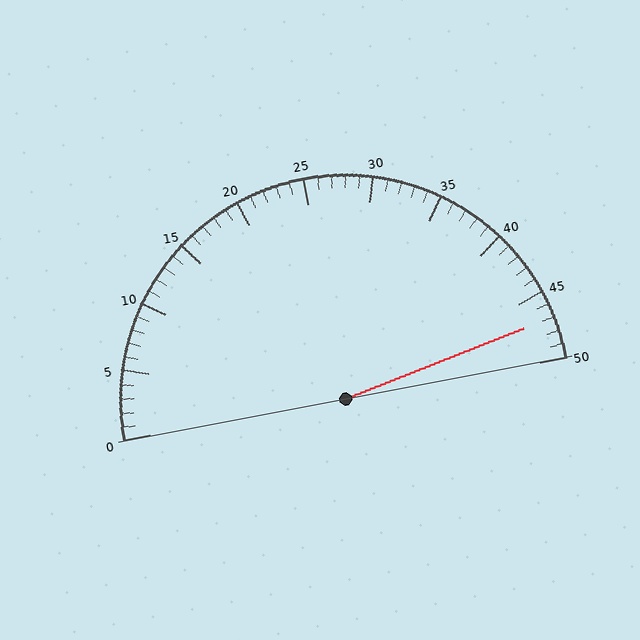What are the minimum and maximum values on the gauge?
The gauge ranges from 0 to 50.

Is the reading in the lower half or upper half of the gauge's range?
The reading is in the upper half of the range (0 to 50).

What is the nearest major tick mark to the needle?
The nearest major tick mark is 45.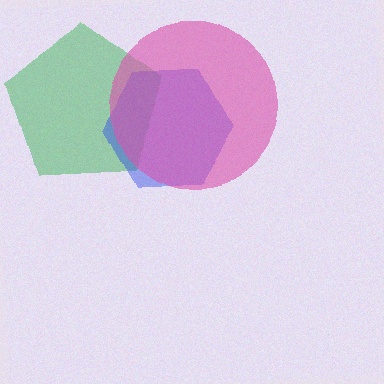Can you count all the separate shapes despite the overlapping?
Yes, there are 3 separate shapes.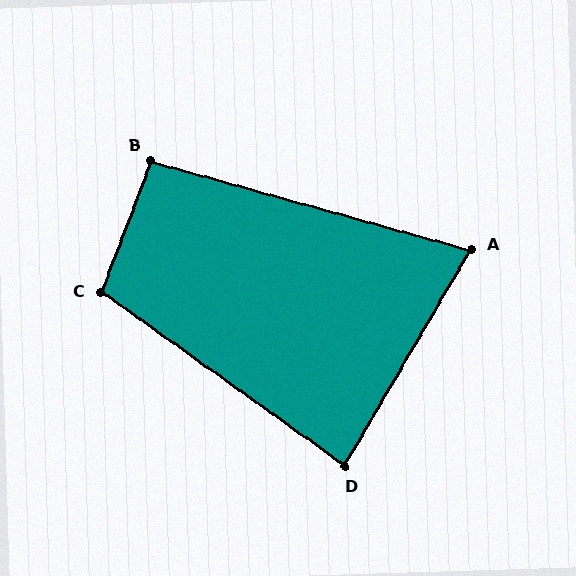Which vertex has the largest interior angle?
C, at approximately 105 degrees.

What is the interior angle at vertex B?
Approximately 95 degrees (obtuse).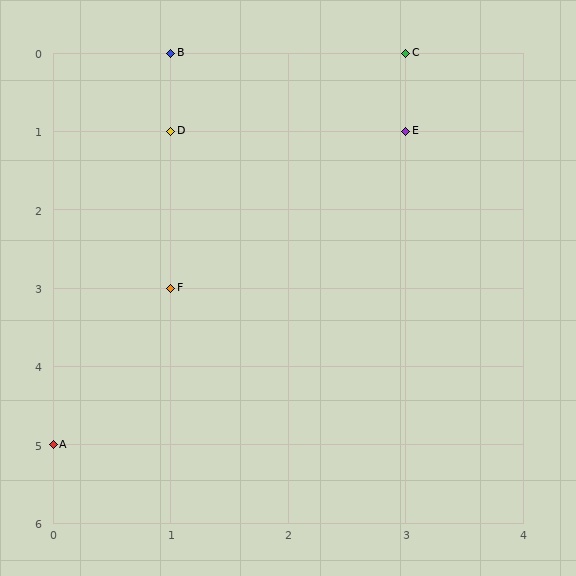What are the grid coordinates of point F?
Point F is at grid coordinates (1, 3).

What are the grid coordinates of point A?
Point A is at grid coordinates (0, 5).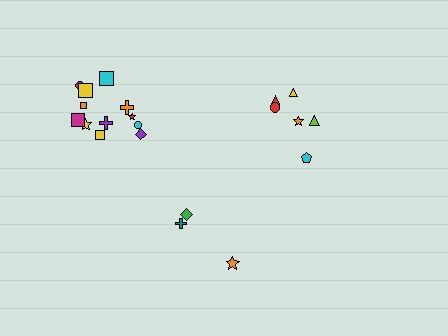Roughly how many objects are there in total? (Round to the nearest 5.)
Roughly 20 objects in total.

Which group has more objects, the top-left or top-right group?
The top-left group.